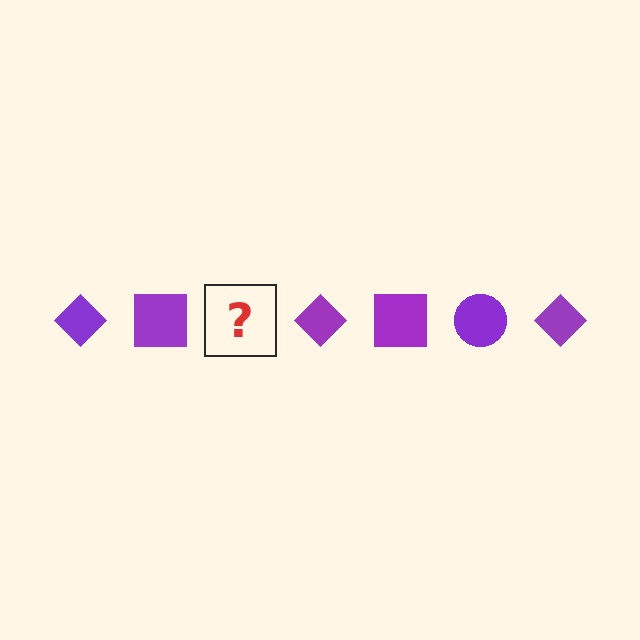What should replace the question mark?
The question mark should be replaced with a purple circle.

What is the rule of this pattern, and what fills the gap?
The rule is that the pattern cycles through diamond, square, circle shapes in purple. The gap should be filled with a purple circle.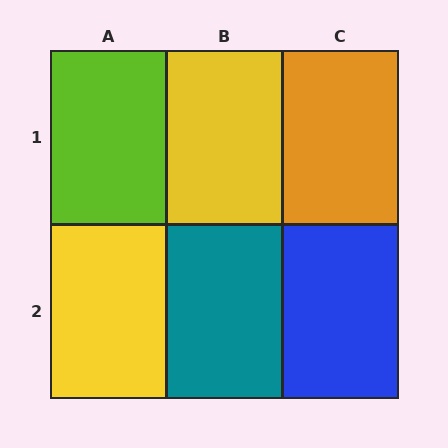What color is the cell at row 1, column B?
Yellow.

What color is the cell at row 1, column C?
Orange.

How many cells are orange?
1 cell is orange.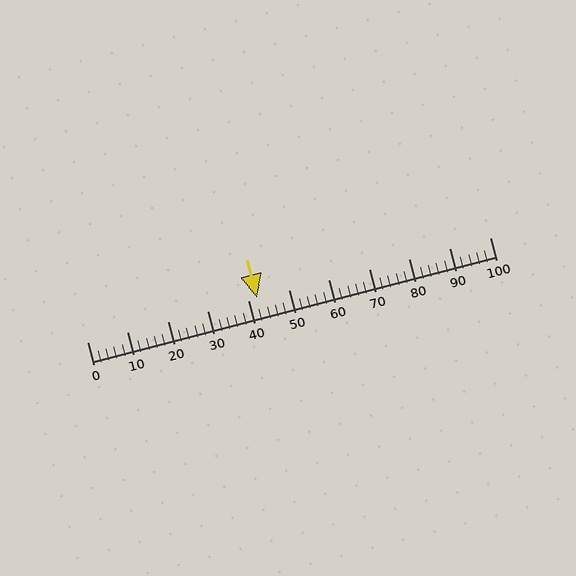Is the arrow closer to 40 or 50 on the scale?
The arrow is closer to 40.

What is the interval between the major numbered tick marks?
The major tick marks are spaced 10 units apart.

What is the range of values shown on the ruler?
The ruler shows values from 0 to 100.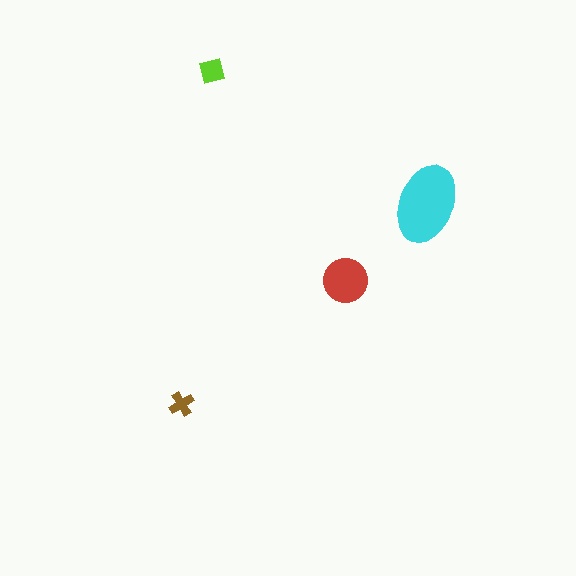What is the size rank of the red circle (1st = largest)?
2nd.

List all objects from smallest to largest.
The brown cross, the lime square, the red circle, the cyan ellipse.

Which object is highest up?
The lime square is topmost.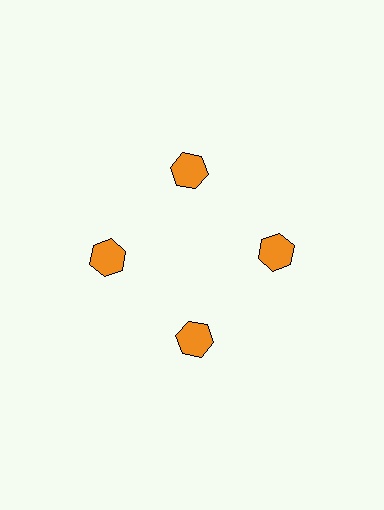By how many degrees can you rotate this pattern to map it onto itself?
The pattern maps onto itself every 90 degrees of rotation.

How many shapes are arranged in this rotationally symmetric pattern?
There are 4 shapes, arranged in 4 groups of 1.